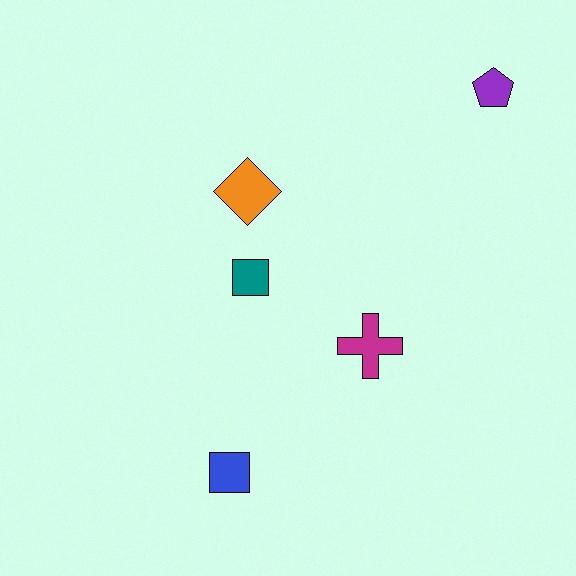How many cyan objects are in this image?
There are no cyan objects.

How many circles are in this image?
There are no circles.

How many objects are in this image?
There are 5 objects.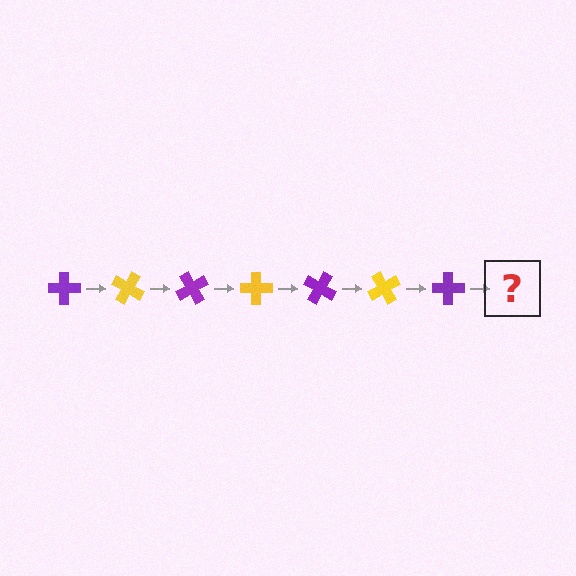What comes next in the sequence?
The next element should be a yellow cross, rotated 210 degrees from the start.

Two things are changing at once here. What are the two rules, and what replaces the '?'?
The two rules are that it rotates 30 degrees each step and the color cycles through purple and yellow. The '?' should be a yellow cross, rotated 210 degrees from the start.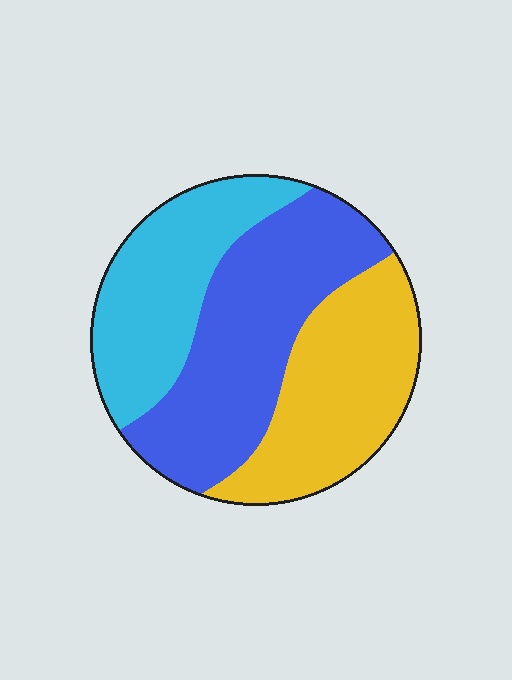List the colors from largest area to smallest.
From largest to smallest: blue, yellow, cyan.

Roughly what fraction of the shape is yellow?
Yellow covers 32% of the shape.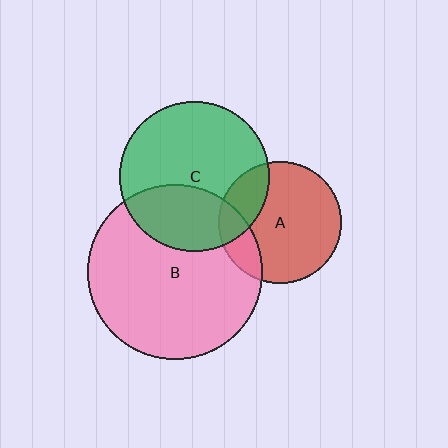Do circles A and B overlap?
Yes.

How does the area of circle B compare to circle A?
Approximately 2.0 times.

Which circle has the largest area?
Circle B (pink).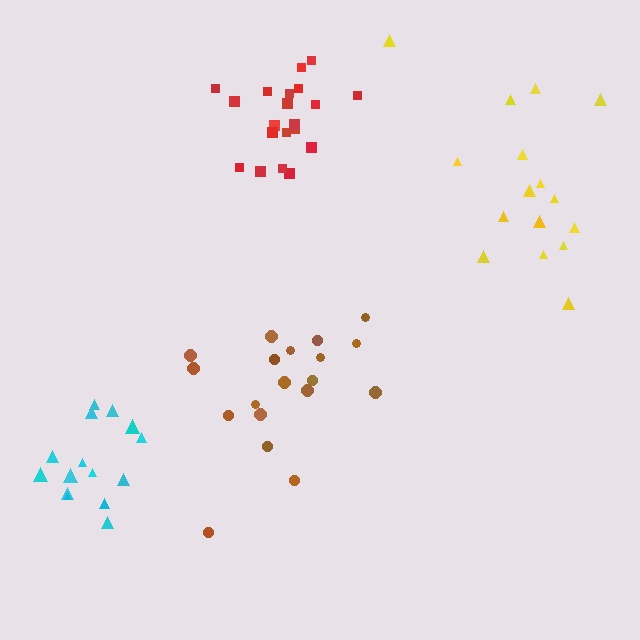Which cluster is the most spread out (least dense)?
Yellow.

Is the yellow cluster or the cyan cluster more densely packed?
Cyan.